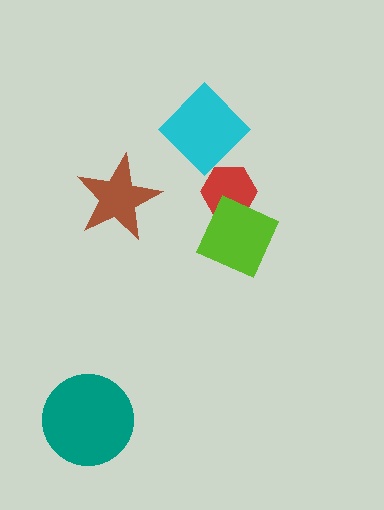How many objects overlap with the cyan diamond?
1 object overlaps with the cyan diamond.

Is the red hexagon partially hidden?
Yes, it is partially covered by another shape.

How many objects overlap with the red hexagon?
2 objects overlap with the red hexagon.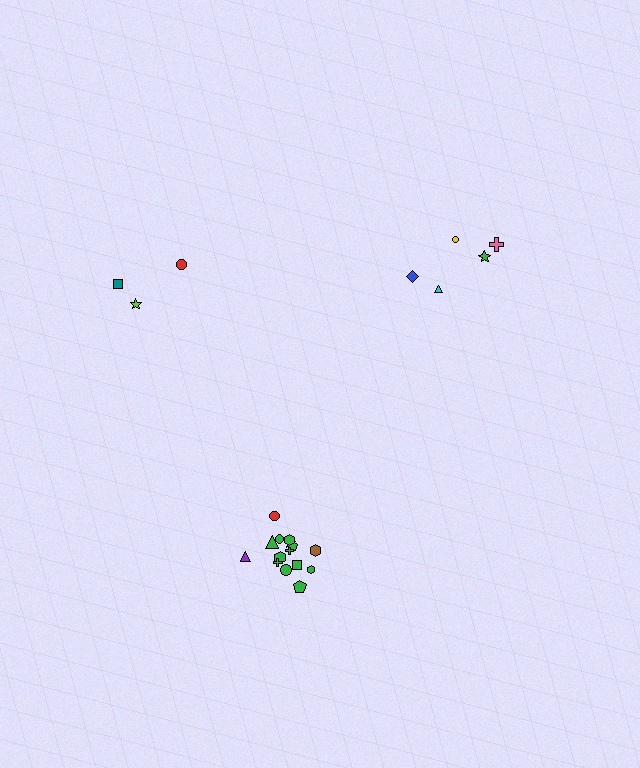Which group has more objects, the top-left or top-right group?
The top-right group.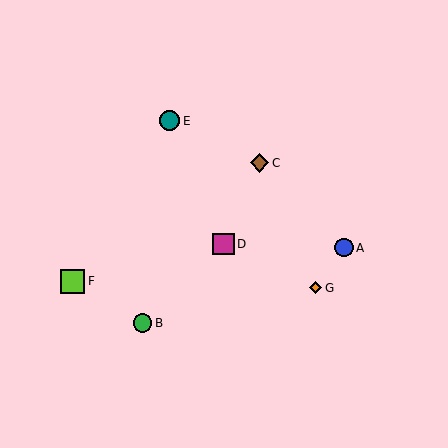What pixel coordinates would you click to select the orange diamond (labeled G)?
Click at (316, 288) to select the orange diamond G.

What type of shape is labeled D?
Shape D is a magenta square.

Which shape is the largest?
The lime square (labeled F) is the largest.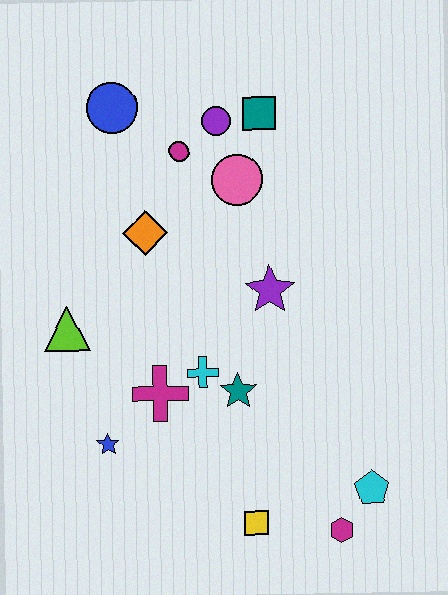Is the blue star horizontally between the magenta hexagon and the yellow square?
No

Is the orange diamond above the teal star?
Yes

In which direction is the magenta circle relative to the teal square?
The magenta circle is to the left of the teal square.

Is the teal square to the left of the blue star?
No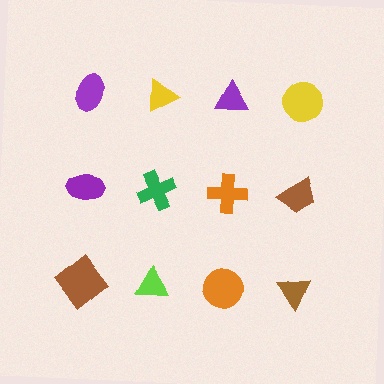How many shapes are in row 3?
4 shapes.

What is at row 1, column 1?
A purple ellipse.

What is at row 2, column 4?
A brown trapezoid.